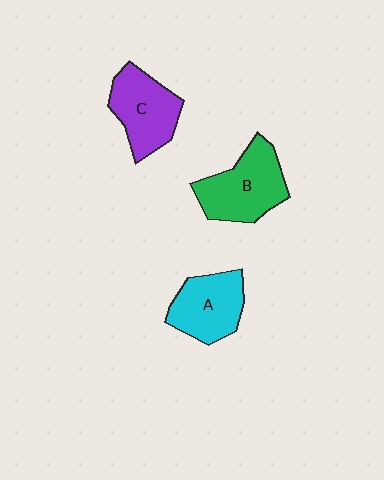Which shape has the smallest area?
Shape A (cyan).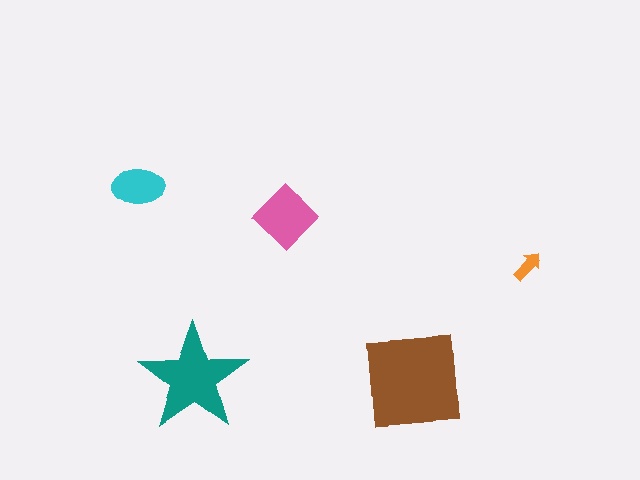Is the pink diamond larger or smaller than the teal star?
Smaller.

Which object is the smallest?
The orange arrow.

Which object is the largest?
The brown square.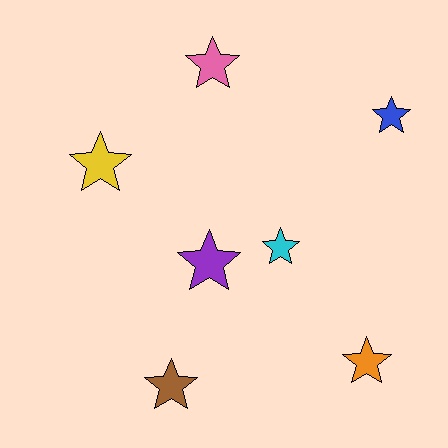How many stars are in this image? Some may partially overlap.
There are 7 stars.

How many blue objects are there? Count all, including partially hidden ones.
There is 1 blue object.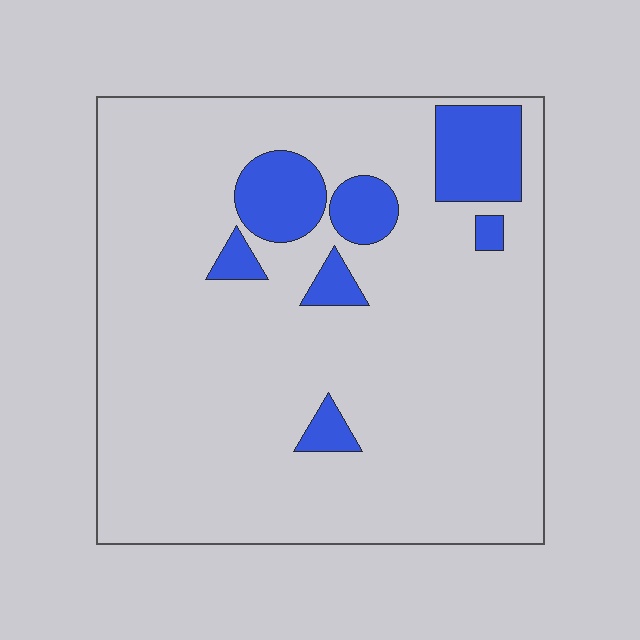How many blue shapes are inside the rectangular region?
7.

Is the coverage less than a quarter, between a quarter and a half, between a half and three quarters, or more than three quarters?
Less than a quarter.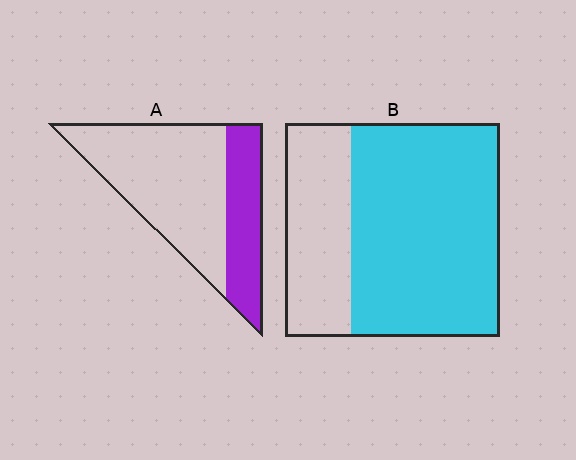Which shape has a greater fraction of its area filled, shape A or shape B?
Shape B.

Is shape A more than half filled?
No.